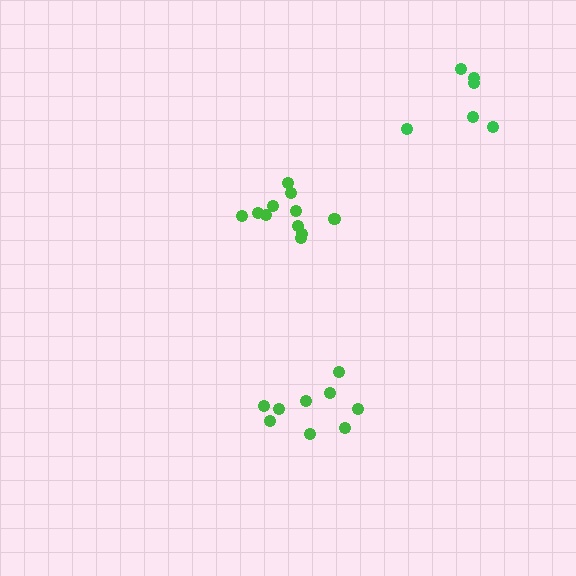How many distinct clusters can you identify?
There are 3 distinct clusters.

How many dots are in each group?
Group 1: 9 dots, Group 2: 6 dots, Group 3: 11 dots (26 total).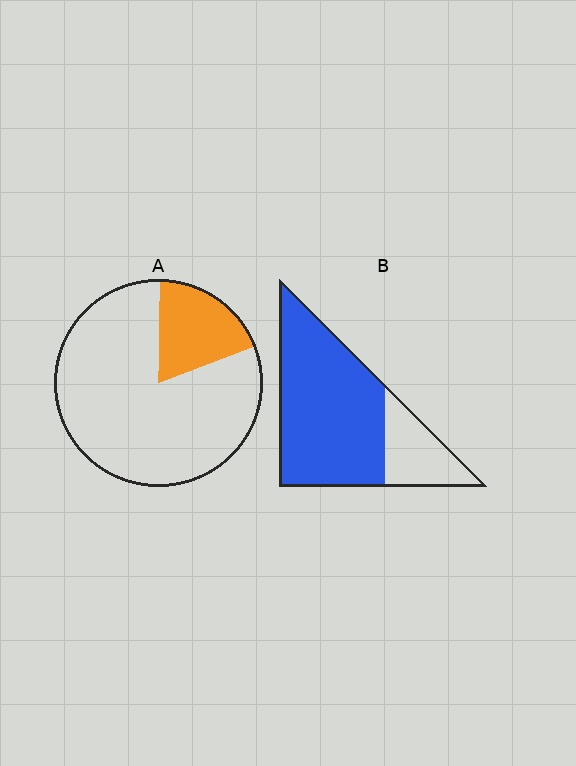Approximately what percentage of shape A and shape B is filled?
A is approximately 20% and B is approximately 75%.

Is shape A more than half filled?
No.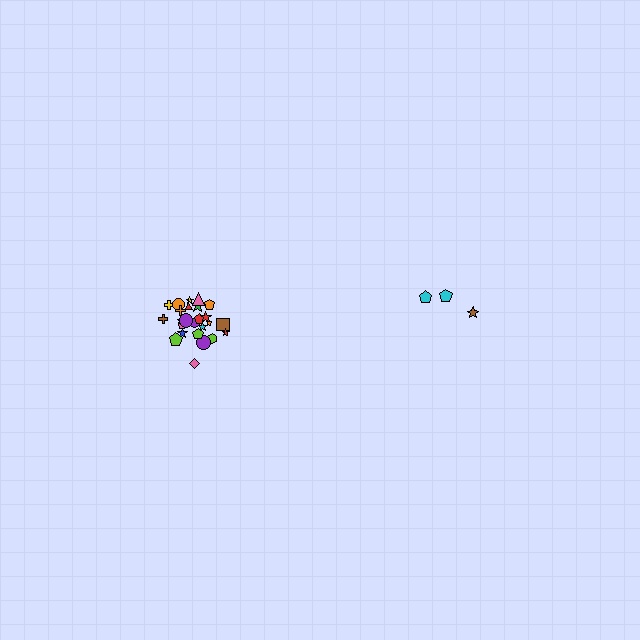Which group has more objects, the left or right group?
The left group.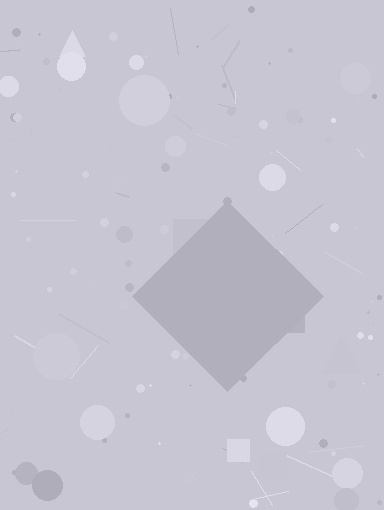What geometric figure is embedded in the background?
A diamond is embedded in the background.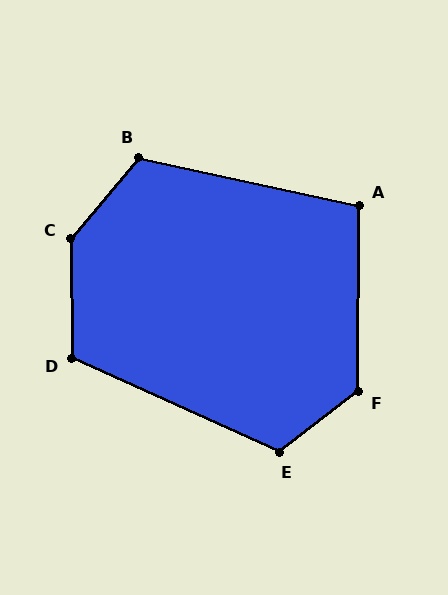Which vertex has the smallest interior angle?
A, at approximately 102 degrees.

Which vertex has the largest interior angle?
C, at approximately 140 degrees.